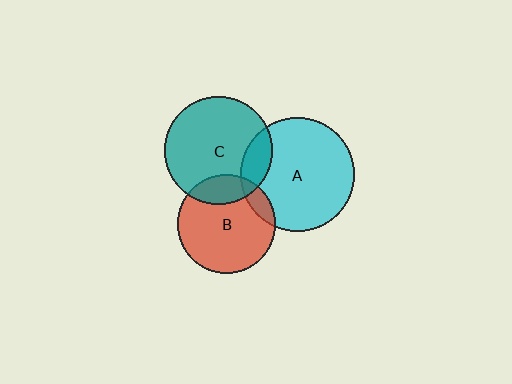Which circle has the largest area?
Circle A (cyan).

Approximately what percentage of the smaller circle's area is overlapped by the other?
Approximately 10%.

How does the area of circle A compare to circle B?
Approximately 1.4 times.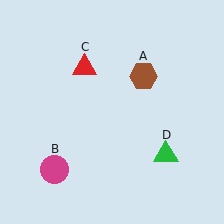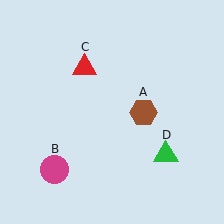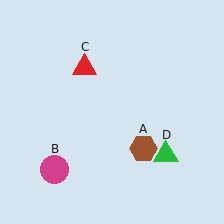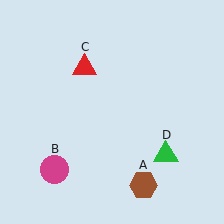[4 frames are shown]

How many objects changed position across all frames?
1 object changed position: brown hexagon (object A).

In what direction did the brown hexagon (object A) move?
The brown hexagon (object A) moved down.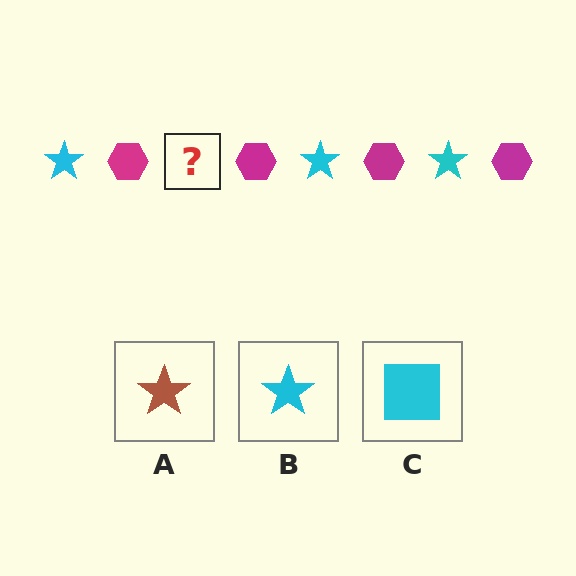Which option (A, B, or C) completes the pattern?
B.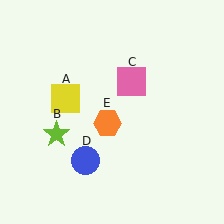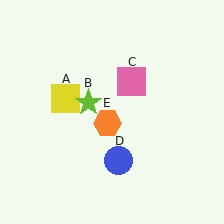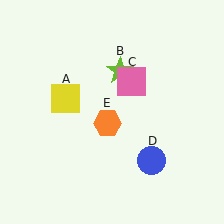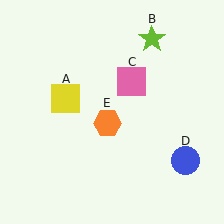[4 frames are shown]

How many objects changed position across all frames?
2 objects changed position: lime star (object B), blue circle (object D).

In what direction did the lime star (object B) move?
The lime star (object B) moved up and to the right.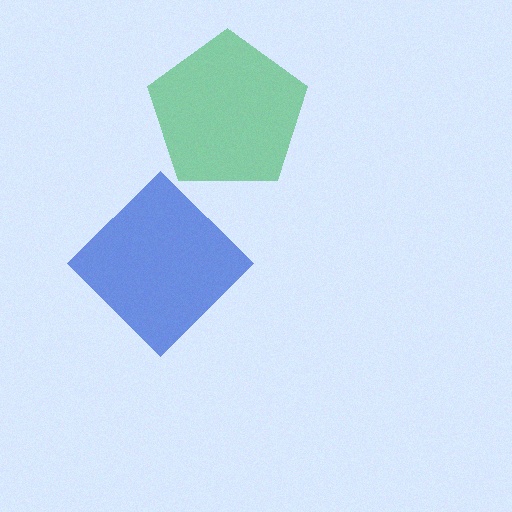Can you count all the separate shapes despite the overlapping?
Yes, there are 2 separate shapes.